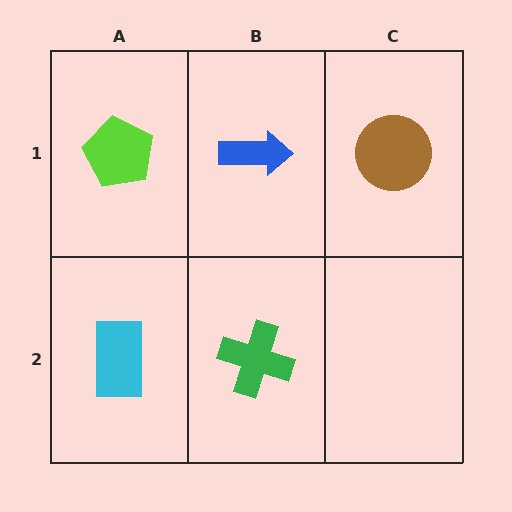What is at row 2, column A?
A cyan rectangle.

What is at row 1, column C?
A brown circle.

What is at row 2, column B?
A green cross.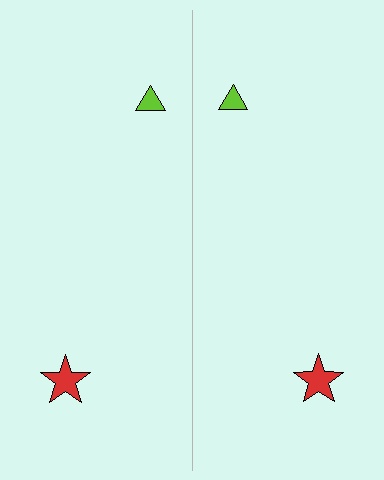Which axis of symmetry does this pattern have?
The pattern has a vertical axis of symmetry running through the center of the image.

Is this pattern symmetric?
Yes, this pattern has bilateral (reflection) symmetry.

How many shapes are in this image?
There are 4 shapes in this image.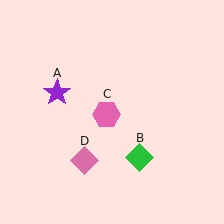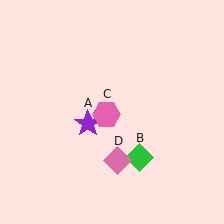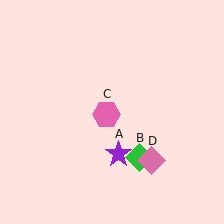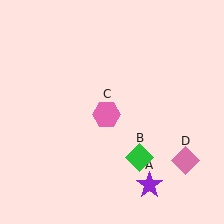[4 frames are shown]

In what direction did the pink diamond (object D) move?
The pink diamond (object D) moved right.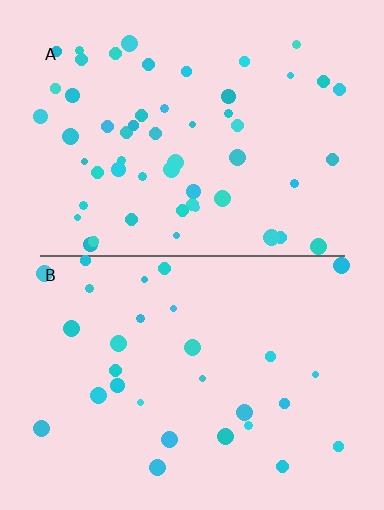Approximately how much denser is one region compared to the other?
Approximately 1.8× — region A over region B.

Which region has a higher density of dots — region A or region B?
A (the top).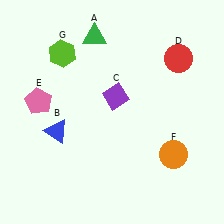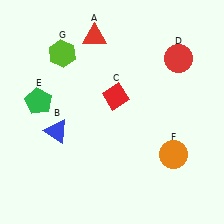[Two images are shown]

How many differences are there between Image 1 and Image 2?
There are 3 differences between the two images.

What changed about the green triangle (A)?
In Image 1, A is green. In Image 2, it changed to red.